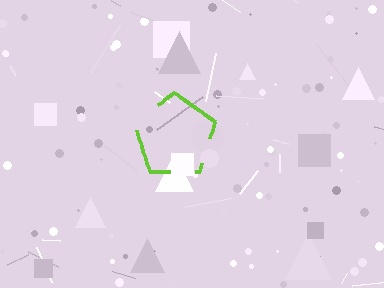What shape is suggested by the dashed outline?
The dashed outline suggests a pentagon.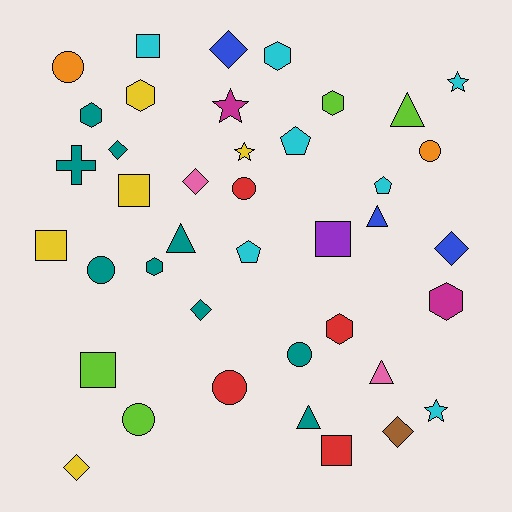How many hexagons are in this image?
There are 7 hexagons.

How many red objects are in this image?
There are 4 red objects.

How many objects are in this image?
There are 40 objects.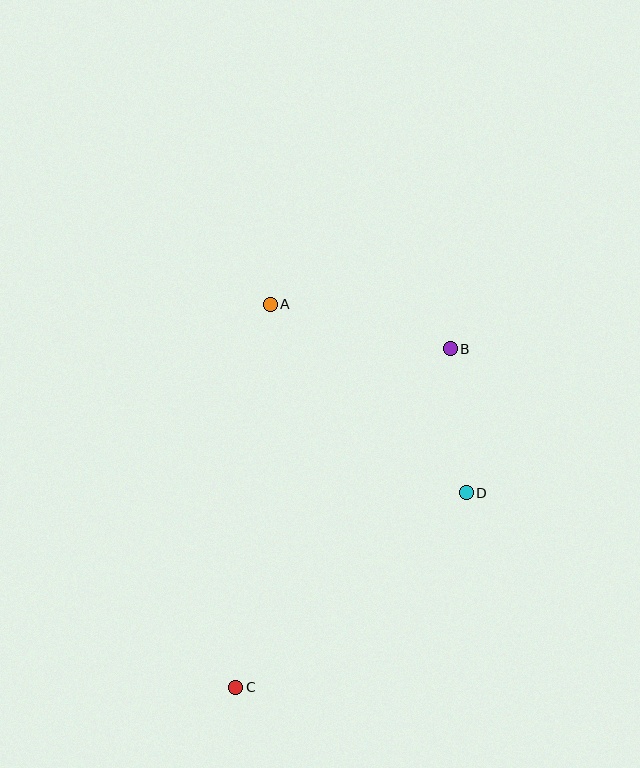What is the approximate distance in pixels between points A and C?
The distance between A and C is approximately 385 pixels.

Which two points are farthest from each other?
Points B and C are farthest from each other.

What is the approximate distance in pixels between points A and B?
The distance between A and B is approximately 186 pixels.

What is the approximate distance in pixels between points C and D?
The distance between C and D is approximately 302 pixels.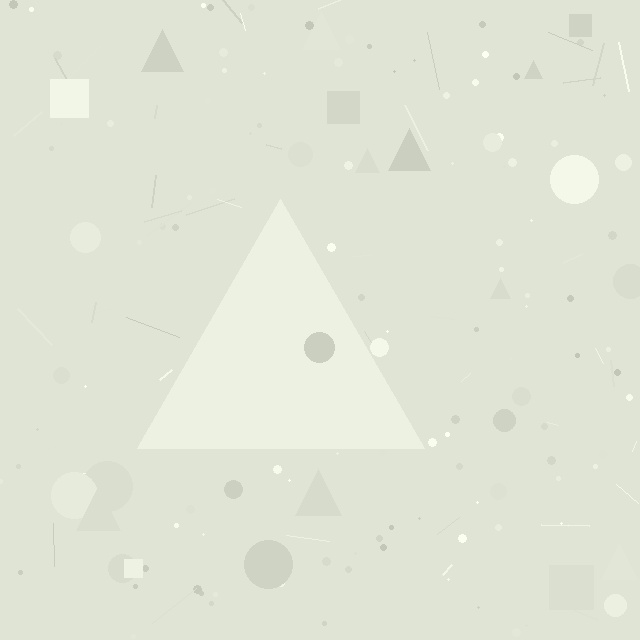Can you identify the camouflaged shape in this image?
The camouflaged shape is a triangle.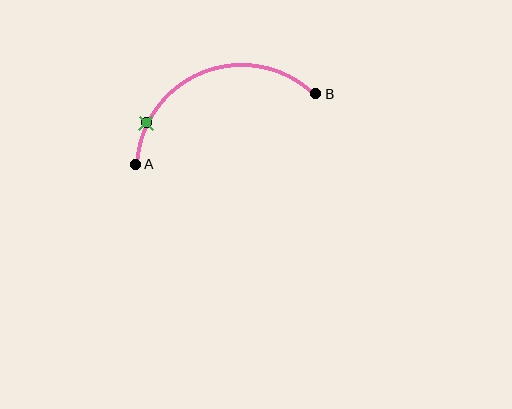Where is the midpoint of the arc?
The arc midpoint is the point on the curve farthest from the straight line joining A and B. It sits above that line.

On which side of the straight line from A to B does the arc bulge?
The arc bulges above the straight line connecting A and B.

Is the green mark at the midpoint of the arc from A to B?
No. The green mark lies on the arc but is closer to endpoint A. The arc midpoint would be at the point on the curve equidistant along the arc from both A and B.